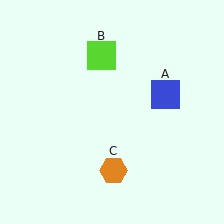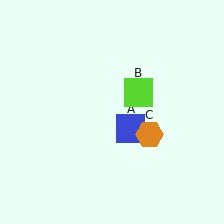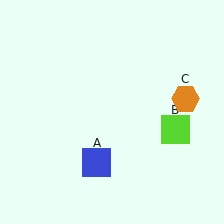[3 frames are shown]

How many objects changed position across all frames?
3 objects changed position: blue square (object A), lime square (object B), orange hexagon (object C).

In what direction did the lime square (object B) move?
The lime square (object B) moved down and to the right.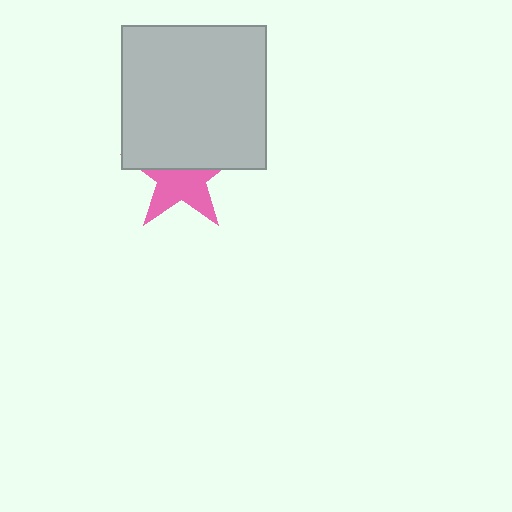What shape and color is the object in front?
The object in front is a light gray square.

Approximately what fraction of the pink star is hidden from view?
Roughly 47% of the pink star is hidden behind the light gray square.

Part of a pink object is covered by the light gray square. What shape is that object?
It is a star.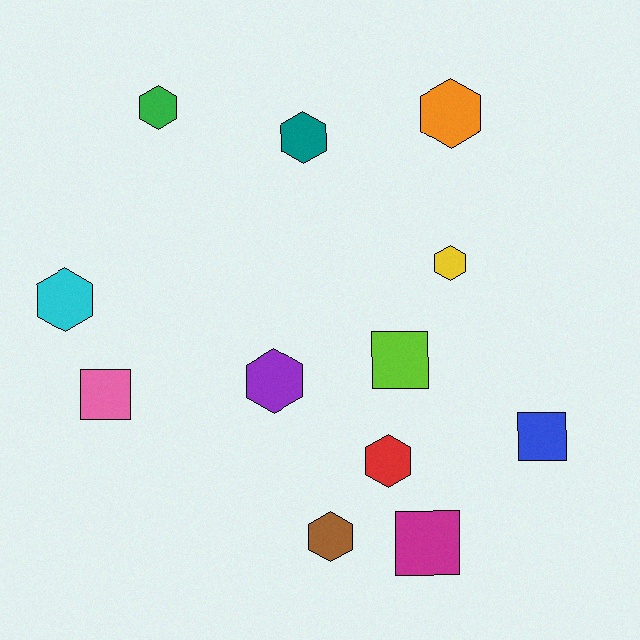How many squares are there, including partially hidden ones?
There are 4 squares.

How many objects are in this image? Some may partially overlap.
There are 12 objects.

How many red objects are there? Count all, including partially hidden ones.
There is 1 red object.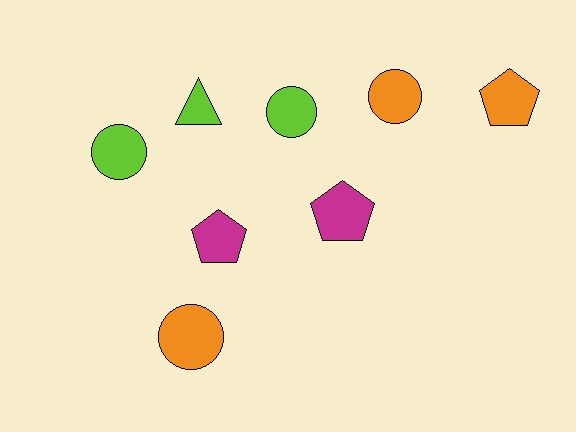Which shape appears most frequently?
Circle, with 4 objects.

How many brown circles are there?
There are no brown circles.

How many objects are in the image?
There are 8 objects.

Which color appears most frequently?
Orange, with 3 objects.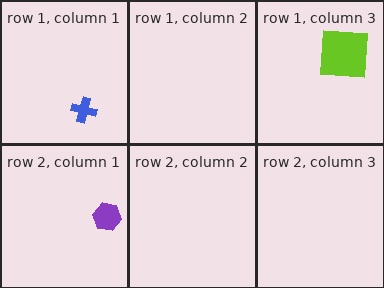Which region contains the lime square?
The row 1, column 3 region.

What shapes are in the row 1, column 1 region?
The blue cross.